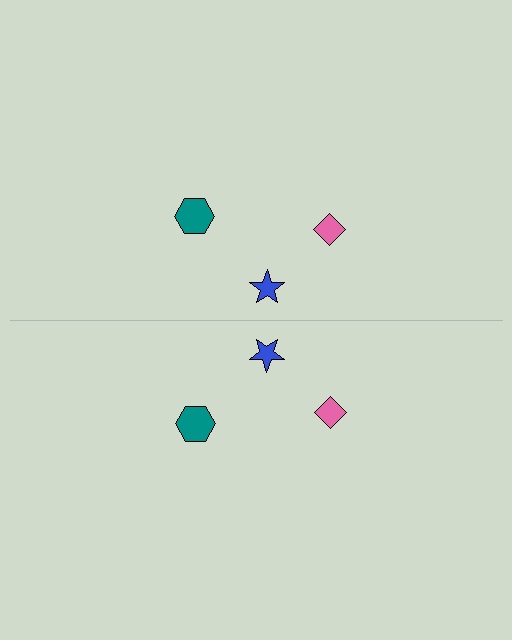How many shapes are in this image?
There are 6 shapes in this image.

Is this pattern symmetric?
Yes, this pattern has bilateral (reflection) symmetry.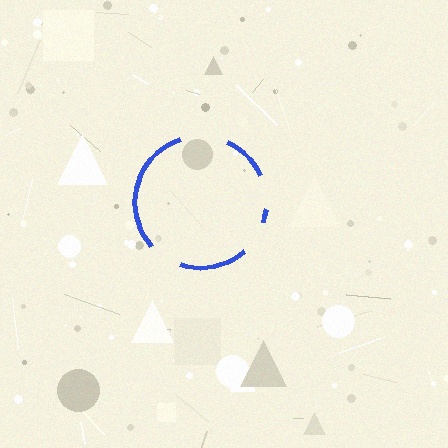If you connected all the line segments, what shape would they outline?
They would outline a circle.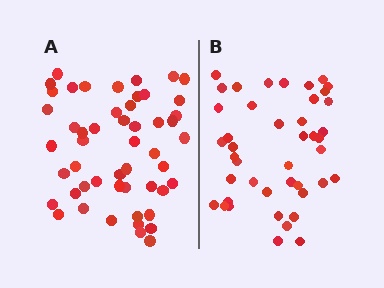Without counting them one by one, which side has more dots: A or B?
Region A (the left region) has more dots.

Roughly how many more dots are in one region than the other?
Region A has roughly 8 or so more dots than region B.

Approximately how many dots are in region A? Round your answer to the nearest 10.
About 50 dots. (The exact count is 51, which rounds to 50.)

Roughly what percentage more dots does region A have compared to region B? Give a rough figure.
About 20% more.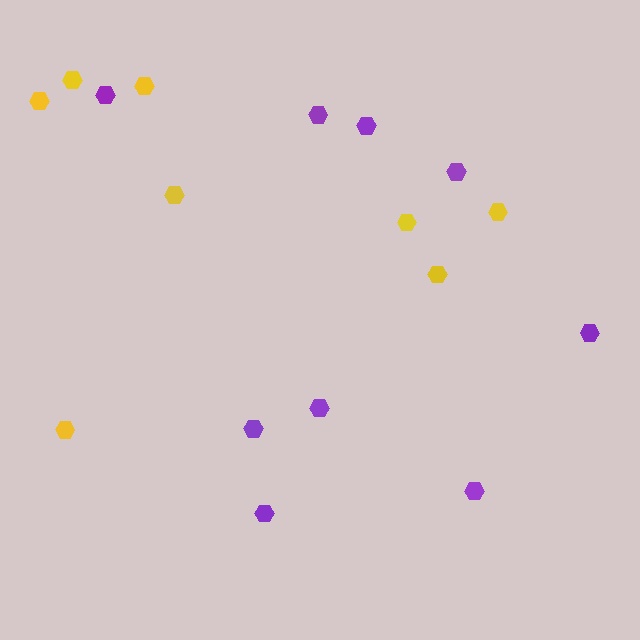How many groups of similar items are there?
There are 2 groups: one group of purple hexagons (9) and one group of yellow hexagons (8).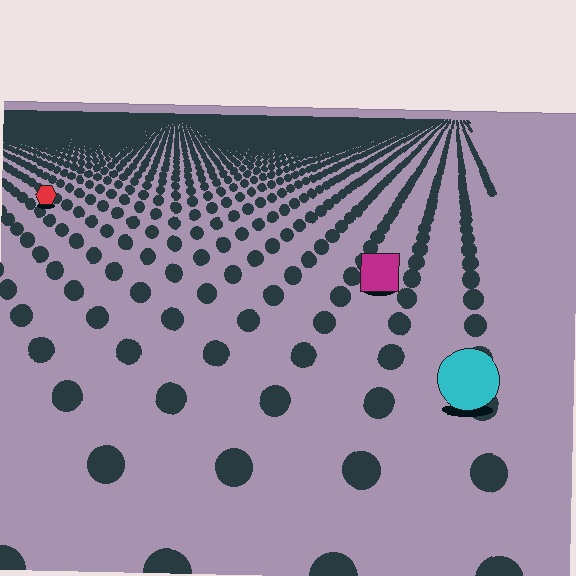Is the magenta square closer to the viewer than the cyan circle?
No. The cyan circle is closer — you can tell from the texture gradient: the ground texture is coarser near it.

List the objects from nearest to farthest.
From nearest to farthest: the cyan circle, the magenta square, the red hexagon.